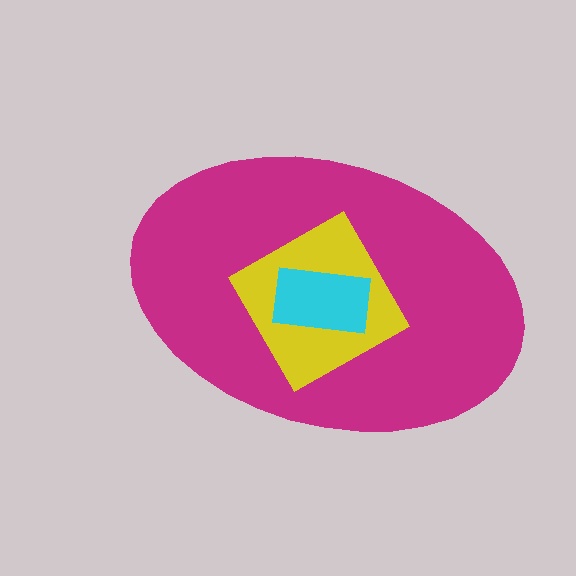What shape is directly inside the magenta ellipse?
The yellow square.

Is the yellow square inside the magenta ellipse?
Yes.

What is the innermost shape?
The cyan rectangle.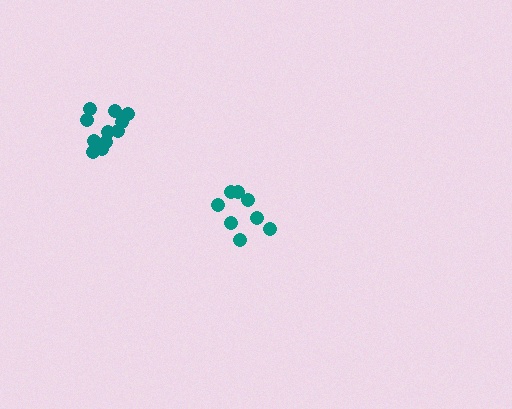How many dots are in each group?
Group 1: 8 dots, Group 2: 11 dots (19 total).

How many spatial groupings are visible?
There are 2 spatial groupings.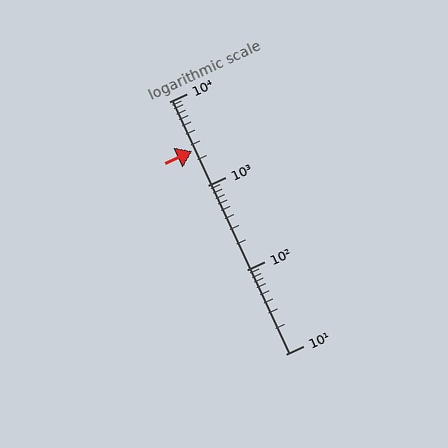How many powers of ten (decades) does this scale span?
The scale spans 3 decades, from 10 to 10000.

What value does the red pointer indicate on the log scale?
The pointer indicates approximately 2600.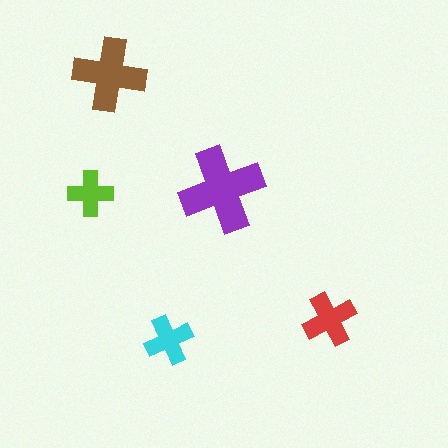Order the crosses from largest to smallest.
the purple one, the brown one, the red one, the cyan one, the lime one.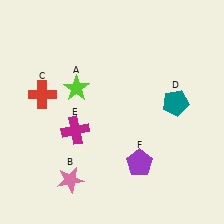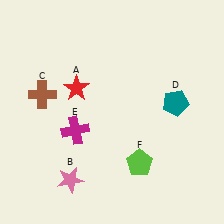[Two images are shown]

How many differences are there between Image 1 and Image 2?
There are 3 differences between the two images.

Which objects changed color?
A changed from lime to red. C changed from red to brown. F changed from purple to lime.